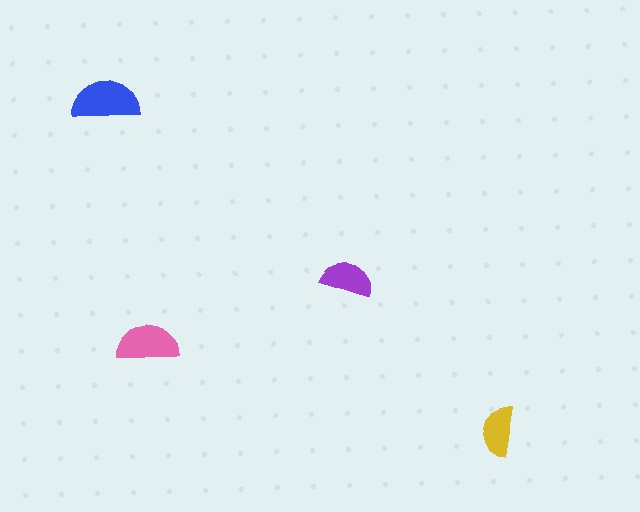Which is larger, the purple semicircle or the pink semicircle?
The pink one.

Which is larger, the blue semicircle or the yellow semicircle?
The blue one.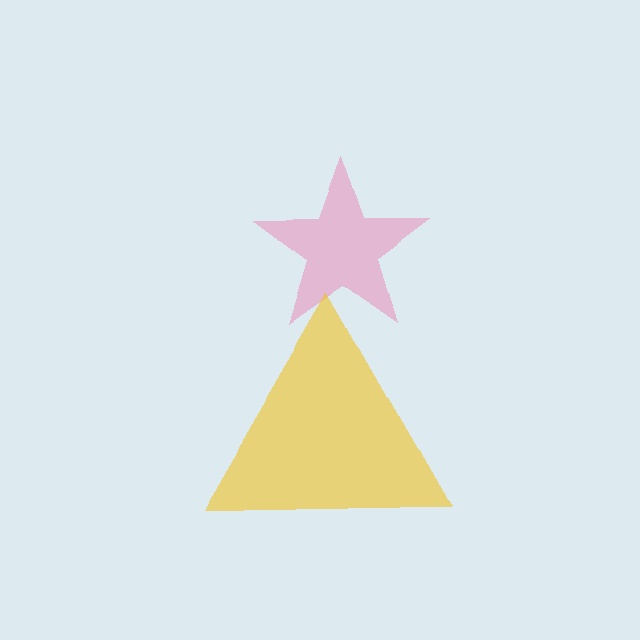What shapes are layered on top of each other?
The layered shapes are: a pink star, a yellow triangle.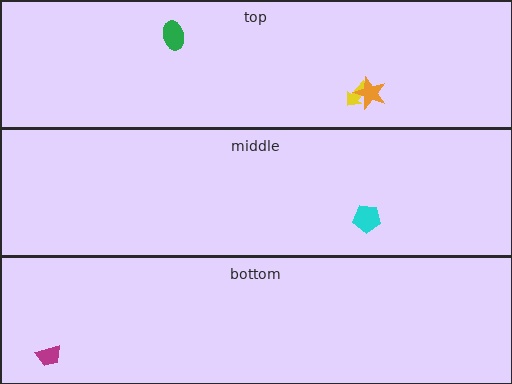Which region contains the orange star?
The top region.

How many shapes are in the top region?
3.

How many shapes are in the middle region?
1.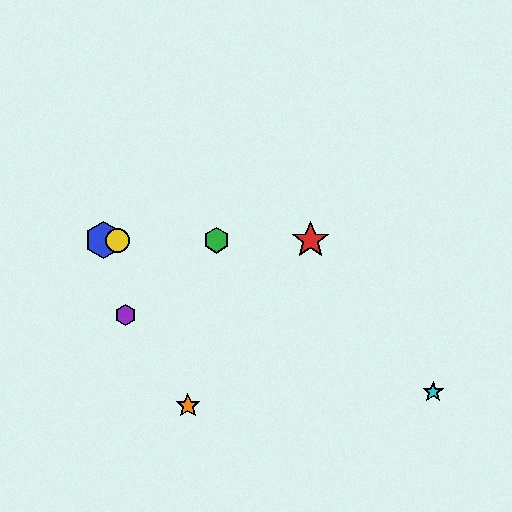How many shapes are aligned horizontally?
4 shapes (the red star, the blue hexagon, the green hexagon, the yellow circle) are aligned horizontally.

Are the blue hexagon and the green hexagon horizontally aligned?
Yes, both are at y≈240.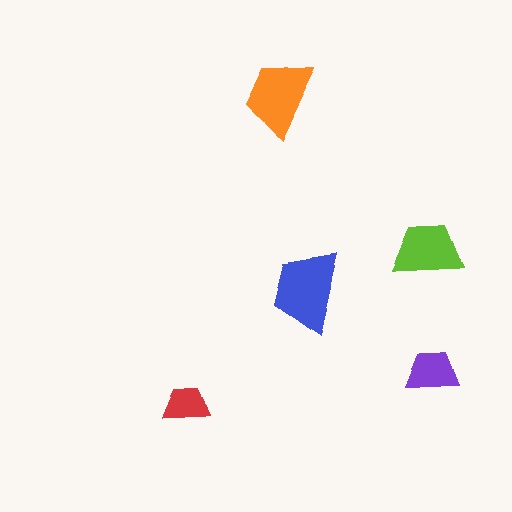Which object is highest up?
The orange trapezoid is topmost.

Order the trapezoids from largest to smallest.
the blue one, the orange one, the lime one, the purple one, the red one.